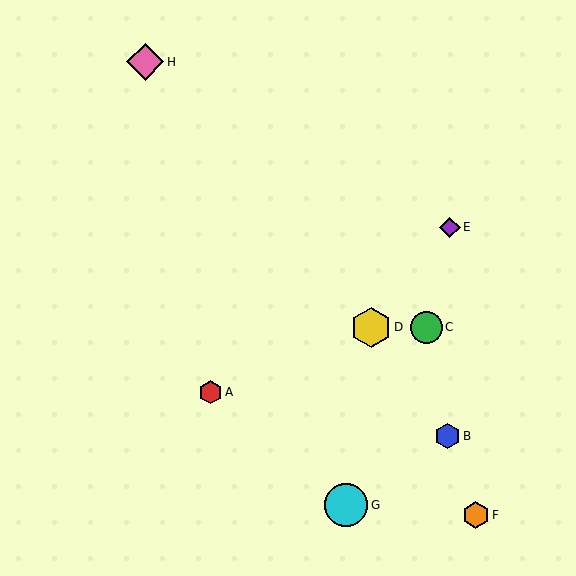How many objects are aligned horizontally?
2 objects (C, D) are aligned horizontally.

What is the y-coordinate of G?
Object G is at y≈505.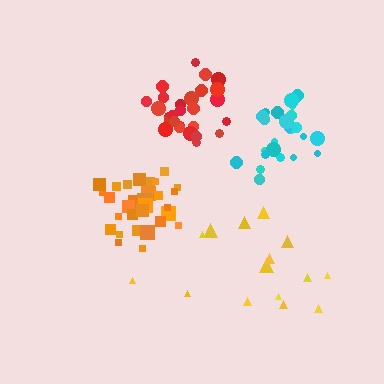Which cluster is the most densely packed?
Orange.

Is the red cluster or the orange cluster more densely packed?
Orange.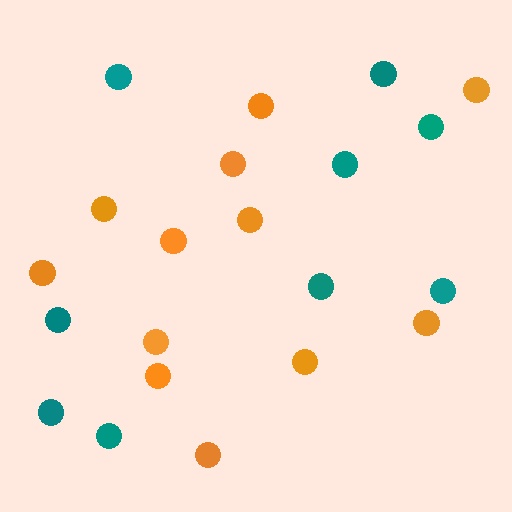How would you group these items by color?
There are 2 groups: one group of orange circles (12) and one group of teal circles (9).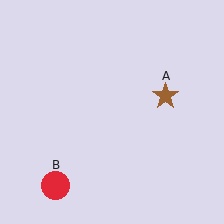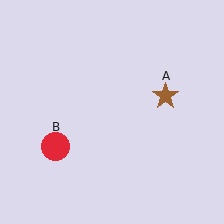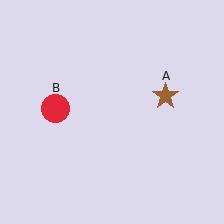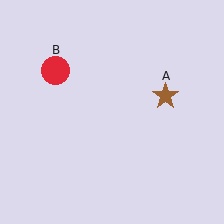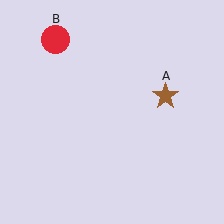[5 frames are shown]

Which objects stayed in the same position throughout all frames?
Brown star (object A) remained stationary.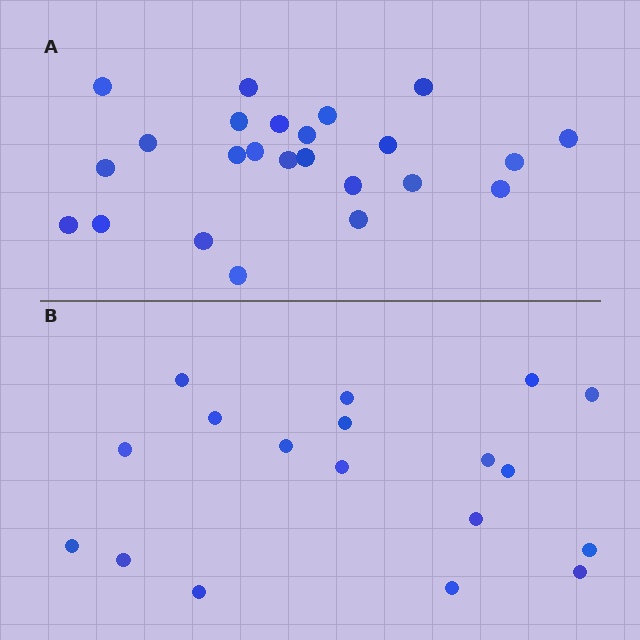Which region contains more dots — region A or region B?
Region A (the top region) has more dots.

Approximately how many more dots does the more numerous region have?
Region A has about 6 more dots than region B.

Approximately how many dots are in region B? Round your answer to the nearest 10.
About 20 dots. (The exact count is 18, which rounds to 20.)